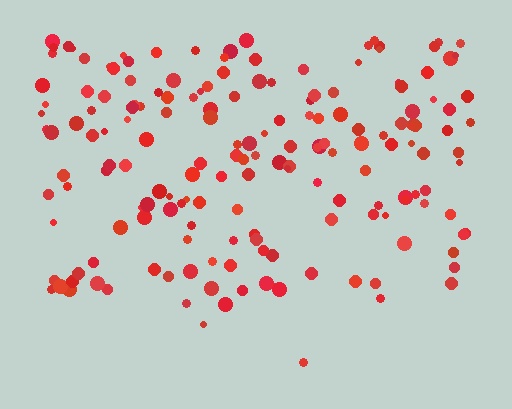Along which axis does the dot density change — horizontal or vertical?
Vertical.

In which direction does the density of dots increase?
From bottom to top, with the top side densest.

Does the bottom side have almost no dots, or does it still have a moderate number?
Still a moderate number, just noticeably fewer than the top.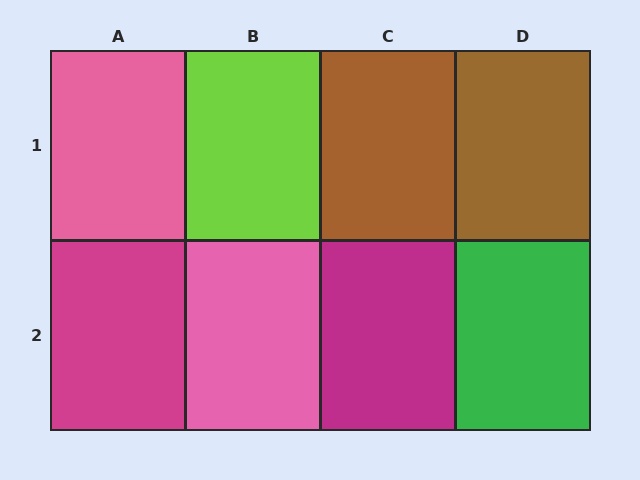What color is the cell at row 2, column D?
Green.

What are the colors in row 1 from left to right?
Pink, lime, brown, brown.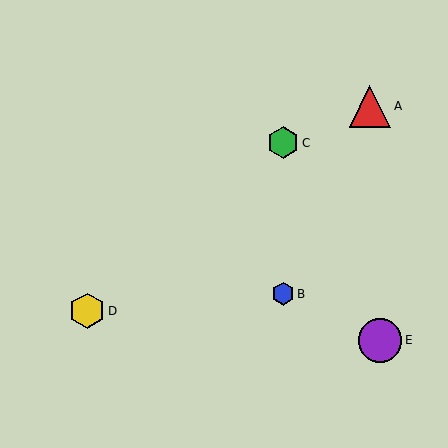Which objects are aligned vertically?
Objects B, C are aligned vertically.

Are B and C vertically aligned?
Yes, both are at x≈283.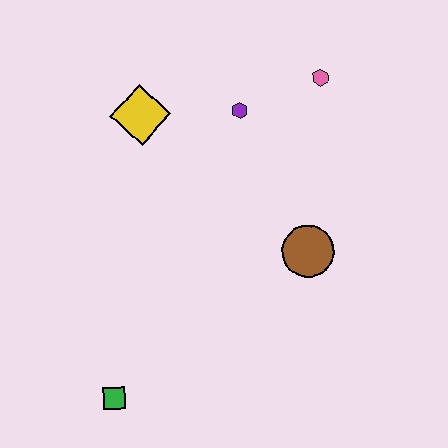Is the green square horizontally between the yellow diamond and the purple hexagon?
No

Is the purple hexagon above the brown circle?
Yes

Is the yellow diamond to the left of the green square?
No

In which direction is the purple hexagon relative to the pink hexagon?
The purple hexagon is to the left of the pink hexagon.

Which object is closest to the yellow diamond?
The purple hexagon is closest to the yellow diamond.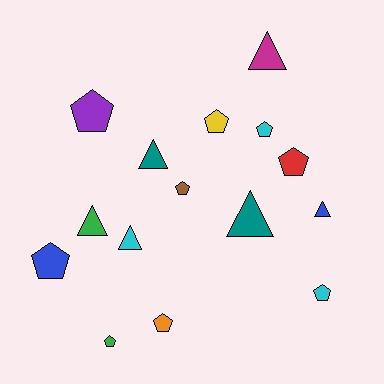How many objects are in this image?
There are 15 objects.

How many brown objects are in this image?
There is 1 brown object.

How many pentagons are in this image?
There are 9 pentagons.